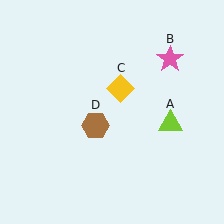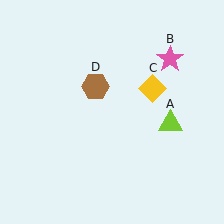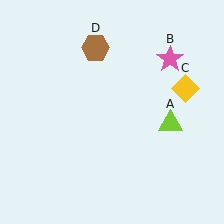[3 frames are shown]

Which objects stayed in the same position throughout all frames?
Lime triangle (object A) and pink star (object B) remained stationary.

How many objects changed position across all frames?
2 objects changed position: yellow diamond (object C), brown hexagon (object D).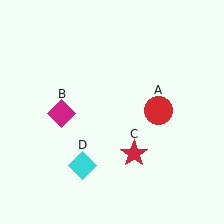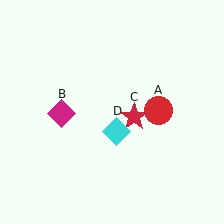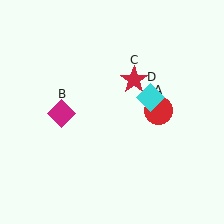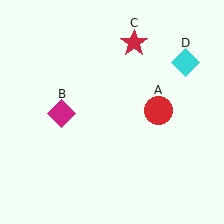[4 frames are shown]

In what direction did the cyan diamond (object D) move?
The cyan diamond (object D) moved up and to the right.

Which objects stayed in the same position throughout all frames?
Red circle (object A) and magenta diamond (object B) remained stationary.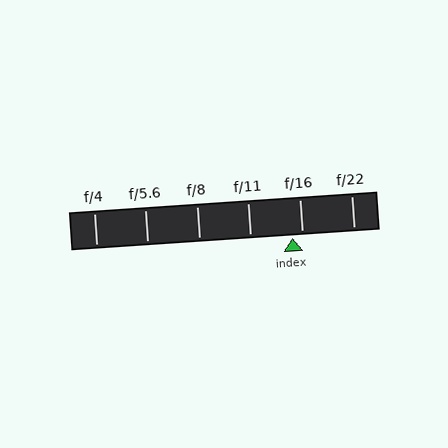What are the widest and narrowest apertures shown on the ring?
The widest aperture shown is f/4 and the narrowest is f/22.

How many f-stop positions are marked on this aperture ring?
There are 6 f-stop positions marked.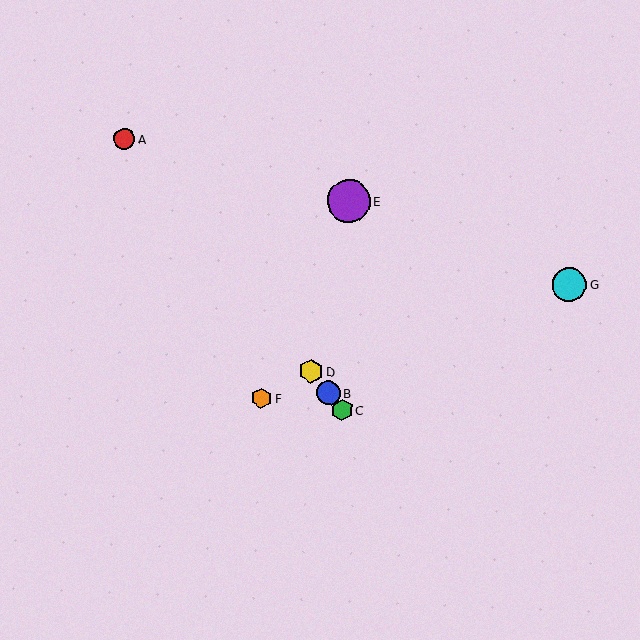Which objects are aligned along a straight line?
Objects A, B, C, D are aligned along a straight line.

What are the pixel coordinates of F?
Object F is at (262, 398).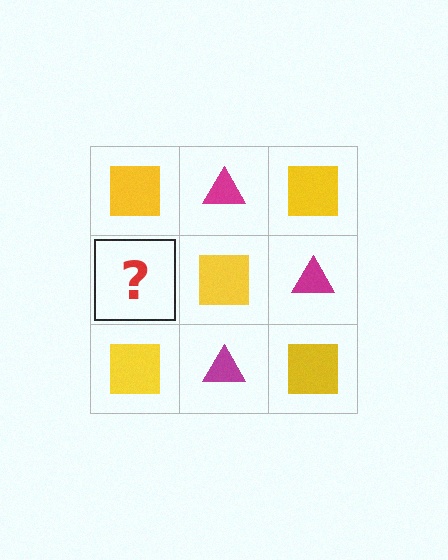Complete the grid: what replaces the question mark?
The question mark should be replaced with a magenta triangle.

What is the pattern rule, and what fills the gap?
The rule is that it alternates yellow square and magenta triangle in a checkerboard pattern. The gap should be filled with a magenta triangle.